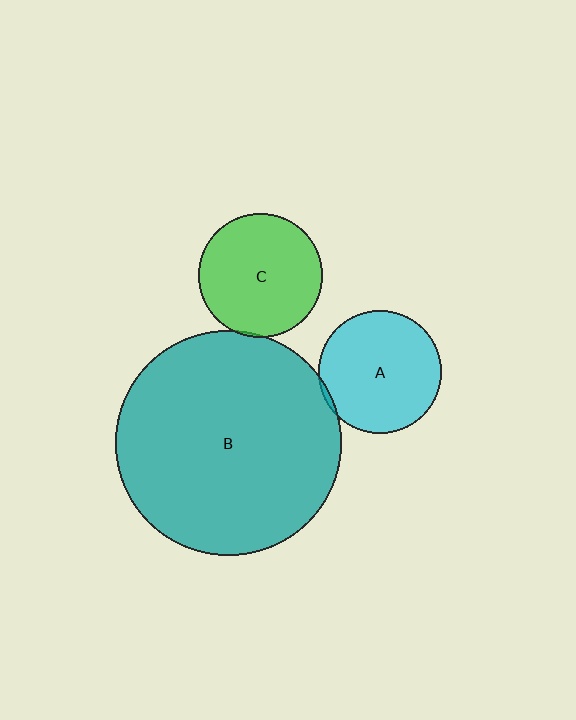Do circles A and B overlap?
Yes.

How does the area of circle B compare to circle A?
Approximately 3.4 times.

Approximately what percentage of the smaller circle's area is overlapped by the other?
Approximately 5%.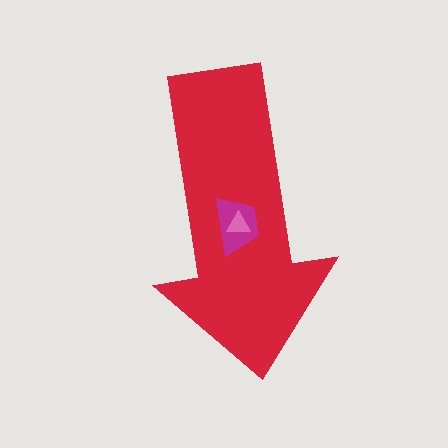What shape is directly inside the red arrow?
The magenta trapezoid.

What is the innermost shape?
The pink triangle.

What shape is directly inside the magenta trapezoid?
The pink triangle.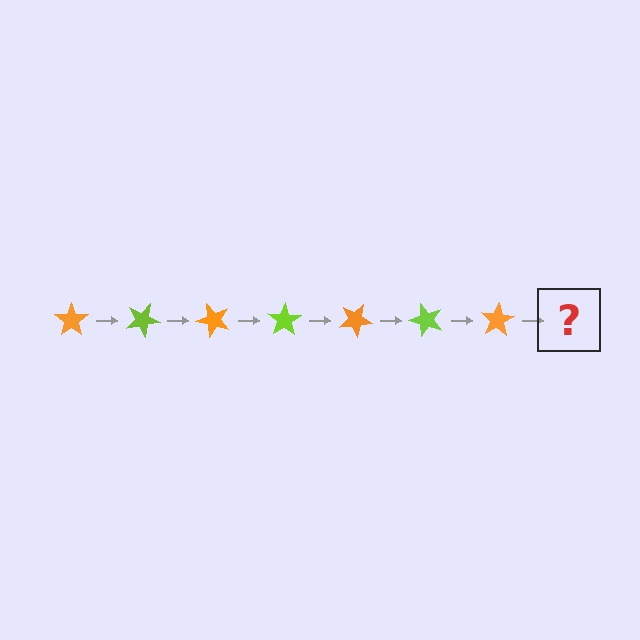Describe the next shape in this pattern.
It should be a lime star, rotated 175 degrees from the start.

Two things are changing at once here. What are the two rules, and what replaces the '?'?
The two rules are that it rotates 25 degrees each step and the color cycles through orange and lime. The '?' should be a lime star, rotated 175 degrees from the start.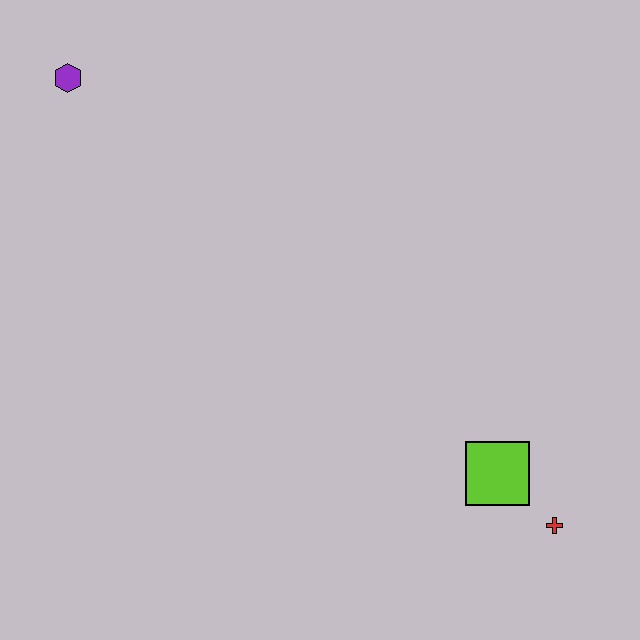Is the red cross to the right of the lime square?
Yes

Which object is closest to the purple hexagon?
The lime square is closest to the purple hexagon.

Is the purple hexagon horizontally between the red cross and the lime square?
No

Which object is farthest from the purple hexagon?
The red cross is farthest from the purple hexagon.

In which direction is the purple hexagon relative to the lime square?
The purple hexagon is to the left of the lime square.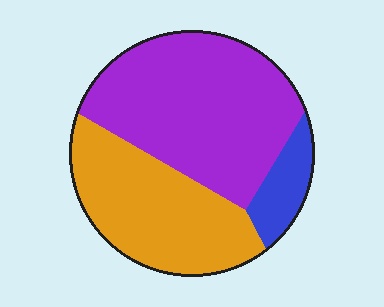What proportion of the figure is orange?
Orange covers around 35% of the figure.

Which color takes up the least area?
Blue, at roughly 10%.